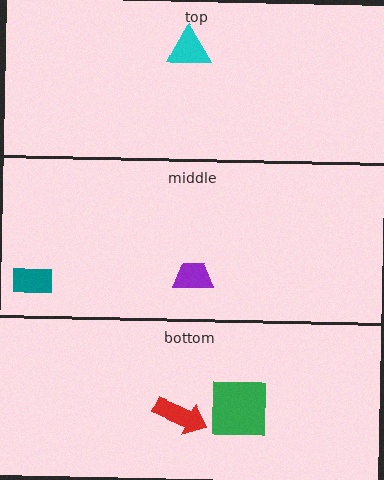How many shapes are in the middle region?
2.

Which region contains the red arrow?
The bottom region.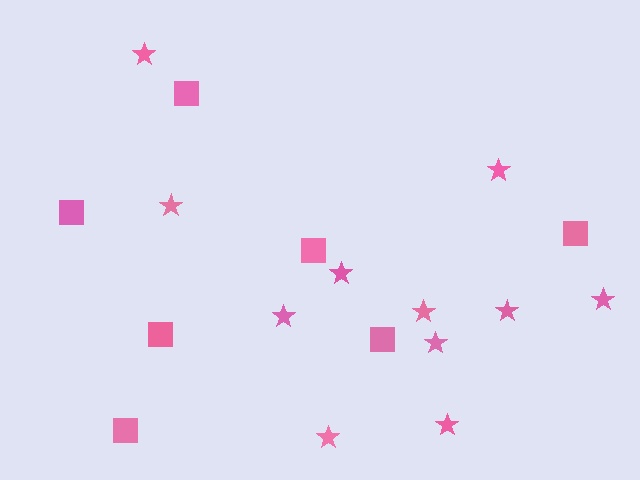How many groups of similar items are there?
There are 2 groups: one group of stars (11) and one group of squares (7).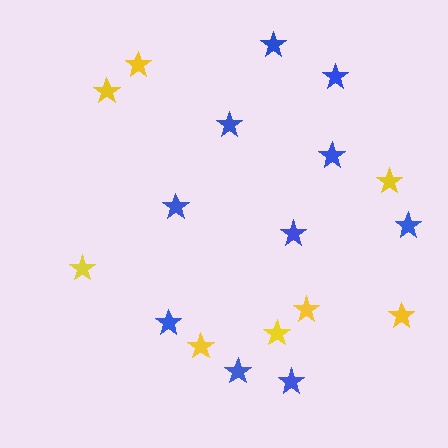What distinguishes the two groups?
There are 2 groups: one group of yellow stars (8) and one group of blue stars (10).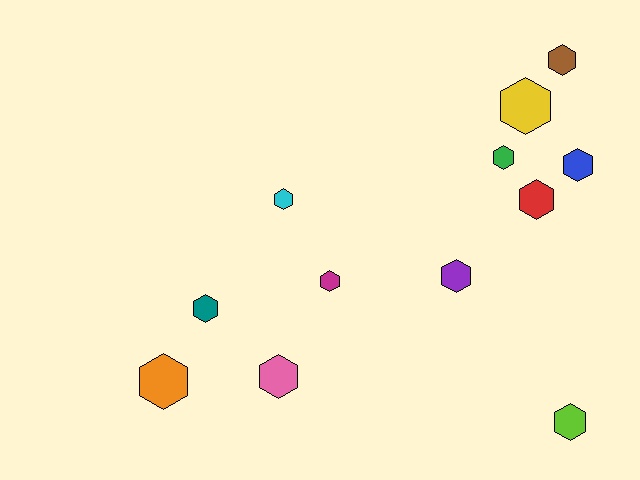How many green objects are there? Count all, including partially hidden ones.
There is 1 green object.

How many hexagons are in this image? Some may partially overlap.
There are 12 hexagons.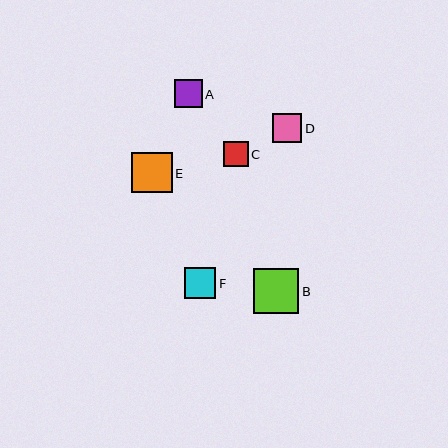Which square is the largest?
Square B is the largest with a size of approximately 45 pixels.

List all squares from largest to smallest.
From largest to smallest: B, E, F, D, A, C.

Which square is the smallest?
Square C is the smallest with a size of approximately 24 pixels.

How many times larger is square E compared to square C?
Square E is approximately 1.7 times the size of square C.